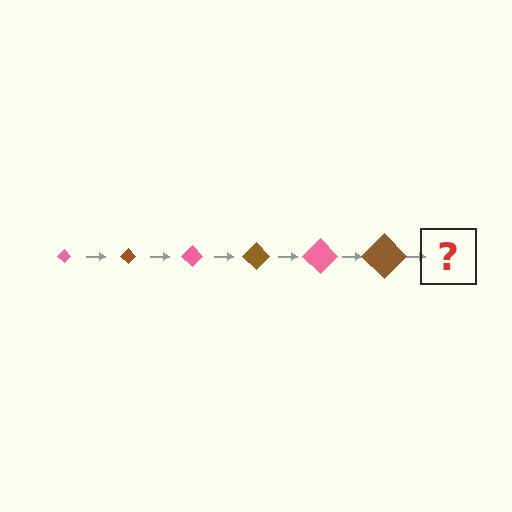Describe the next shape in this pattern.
It should be a pink diamond, larger than the previous one.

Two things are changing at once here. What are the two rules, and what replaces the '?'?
The two rules are that the diamond grows larger each step and the color cycles through pink and brown. The '?' should be a pink diamond, larger than the previous one.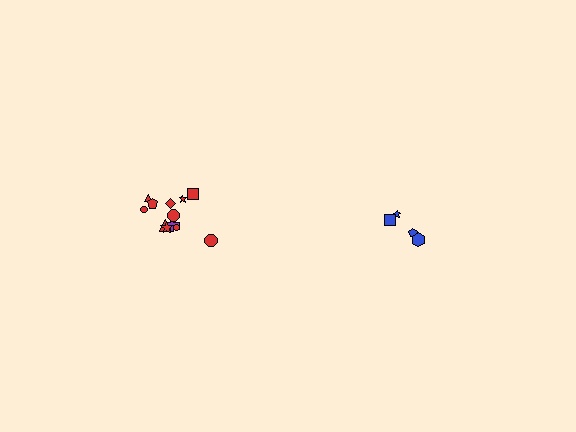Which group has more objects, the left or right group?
The left group.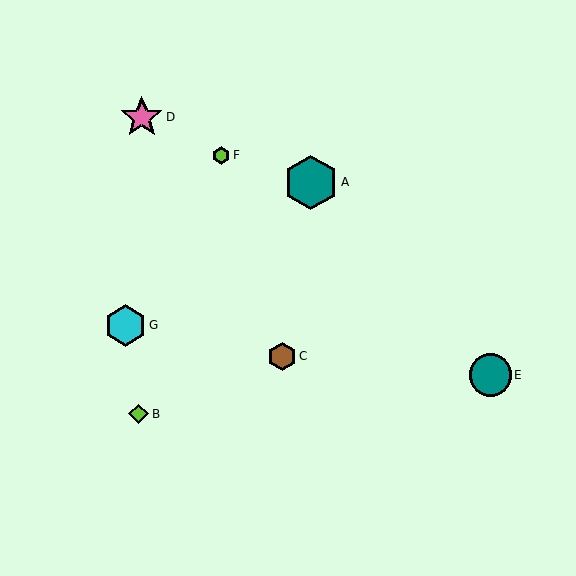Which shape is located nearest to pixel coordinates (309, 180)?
The teal hexagon (labeled A) at (311, 182) is nearest to that location.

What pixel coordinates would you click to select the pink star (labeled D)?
Click at (142, 117) to select the pink star D.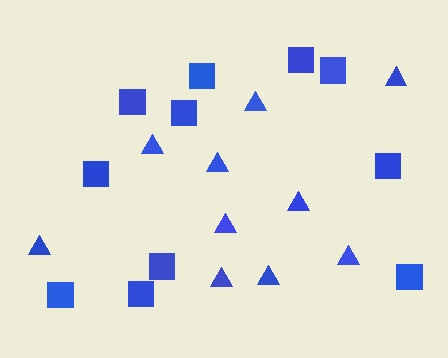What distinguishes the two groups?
There are 2 groups: one group of triangles (10) and one group of squares (11).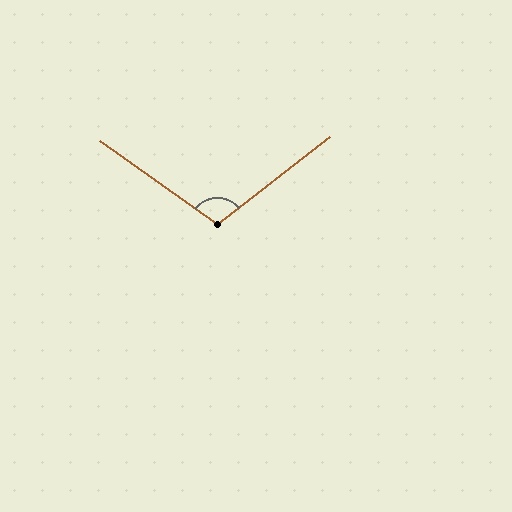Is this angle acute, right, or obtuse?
It is obtuse.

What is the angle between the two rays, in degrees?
Approximately 107 degrees.